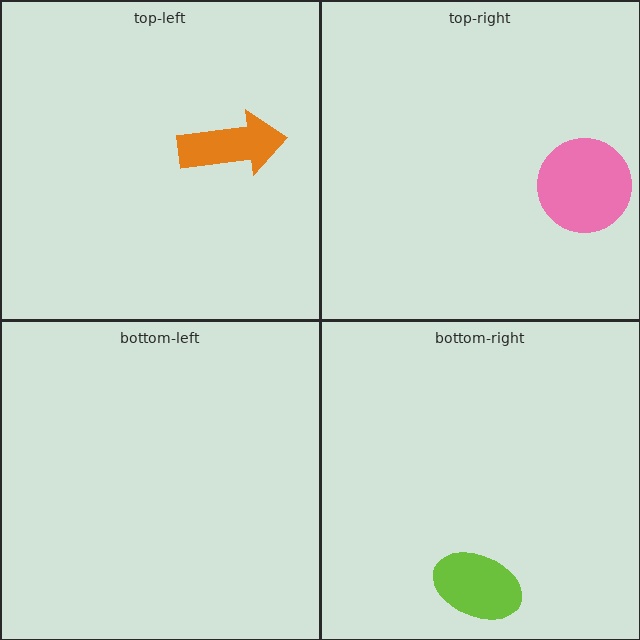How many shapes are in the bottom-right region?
1.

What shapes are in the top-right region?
The pink circle.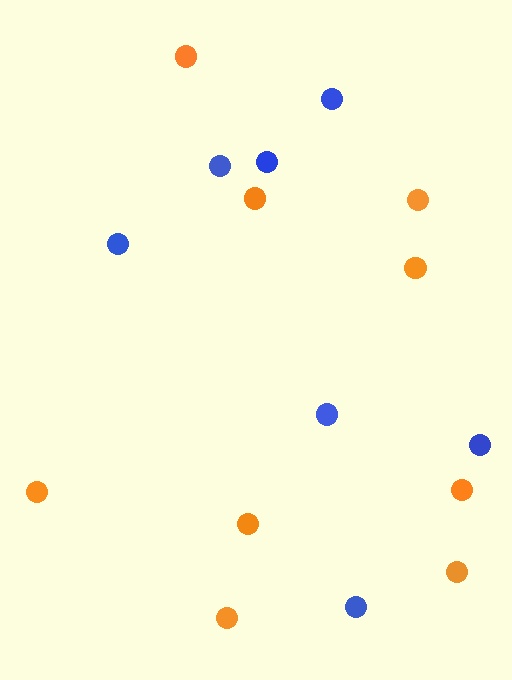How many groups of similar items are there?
There are 2 groups: one group of orange circles (9) and one group of blue circles (7).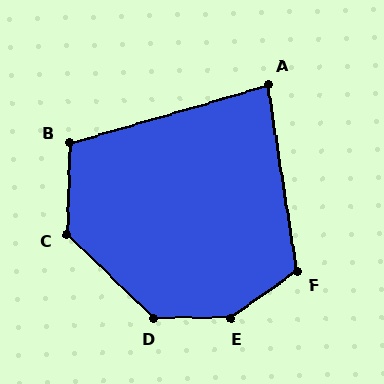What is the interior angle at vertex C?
Approximately 132 degrees (obtuse).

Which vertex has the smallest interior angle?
A, at approximately 82 degrees.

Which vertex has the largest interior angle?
E, at approximately 145 degrees.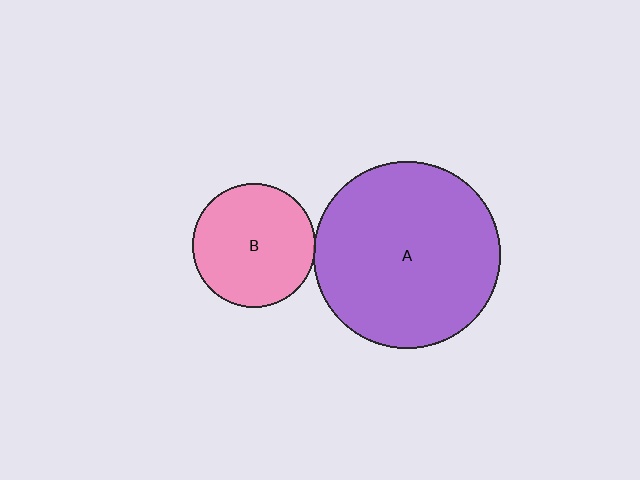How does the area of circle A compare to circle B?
Approximately 2.3 times.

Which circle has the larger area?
Circle A (purple).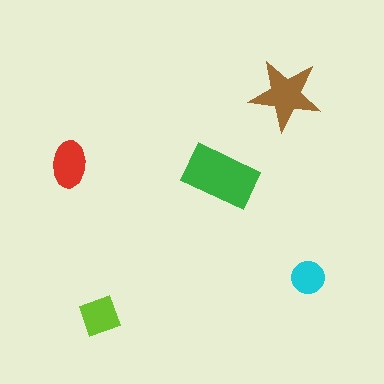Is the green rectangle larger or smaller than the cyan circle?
Larger.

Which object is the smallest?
The cyan circle.